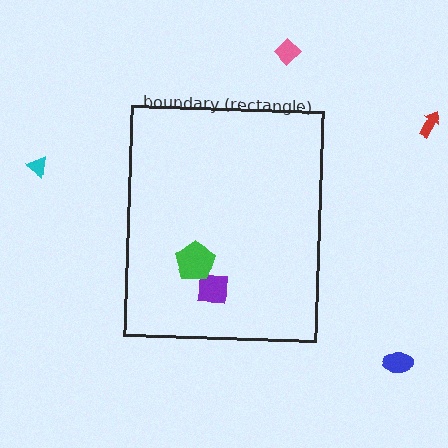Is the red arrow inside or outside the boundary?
Outside.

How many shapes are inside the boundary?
2 inside, 4 outside.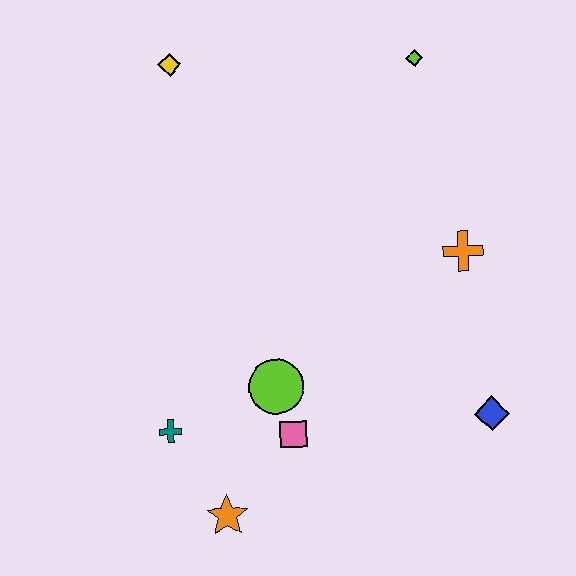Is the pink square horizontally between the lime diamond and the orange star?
Yes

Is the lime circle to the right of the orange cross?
No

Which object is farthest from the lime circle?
The lime diamond is farthest from the lime circle.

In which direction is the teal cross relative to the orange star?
The teal cross is above the orange star.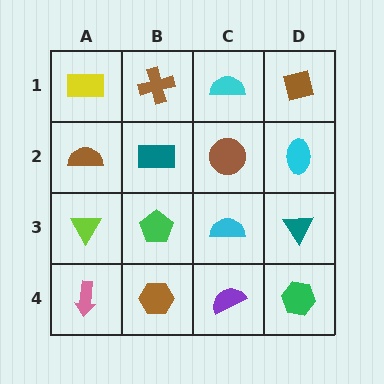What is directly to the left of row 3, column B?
A lime triangle.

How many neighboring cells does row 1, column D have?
2.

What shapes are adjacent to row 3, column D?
A cyan ellipse (row 2, column D), a green hexagon (row 4, column D), a cyan semicircle (row 3, column C).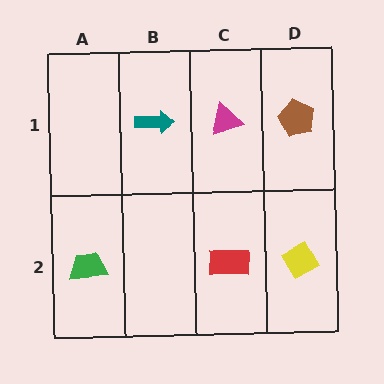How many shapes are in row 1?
3 shapes.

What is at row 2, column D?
A yellow diamond.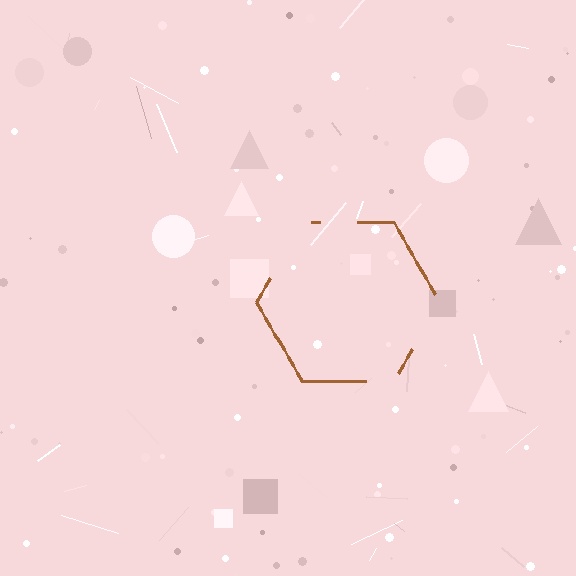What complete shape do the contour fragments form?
The contour fragments form a hexagon.